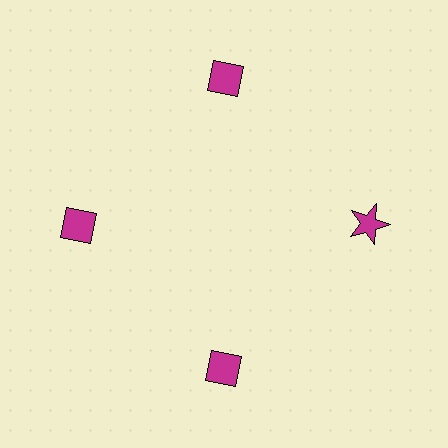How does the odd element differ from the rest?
It has a different shape: star instead of diamond.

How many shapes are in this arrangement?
There are 4 shapes arranged in a ring pattern.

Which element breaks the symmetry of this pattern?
The magenta star at roughly the 3 o'clock position breaks the symmetry. All other shapes are magenta diamonds.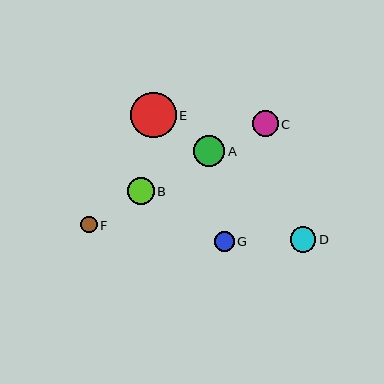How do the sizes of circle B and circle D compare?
Circle B and circle D are approximately the same size.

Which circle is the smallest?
Circle F is the smallest with a size of approximately 16 pixels.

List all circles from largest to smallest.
From largest to smallest: E, A, B, C, D, G, F.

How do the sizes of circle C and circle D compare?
Circle C and circle D are approximately the same size.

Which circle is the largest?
Circle E is the largest with a size of approximately 46 pixels.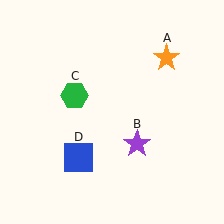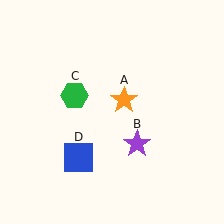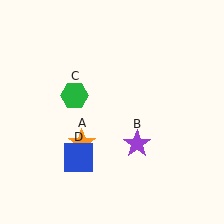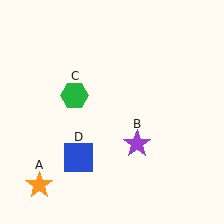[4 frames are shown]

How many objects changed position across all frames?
1 object changed position: orange star (object A).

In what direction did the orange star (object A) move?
The orange star (object A) moved down and to the left.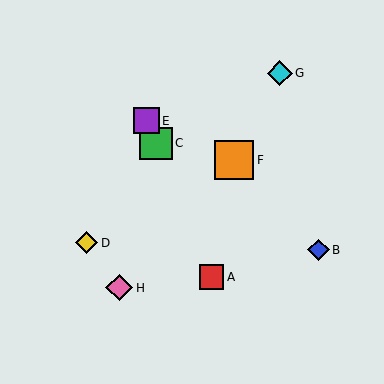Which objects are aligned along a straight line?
Objects A, C, E are aligned along a straight line.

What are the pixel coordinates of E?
Object E is at (146, 121).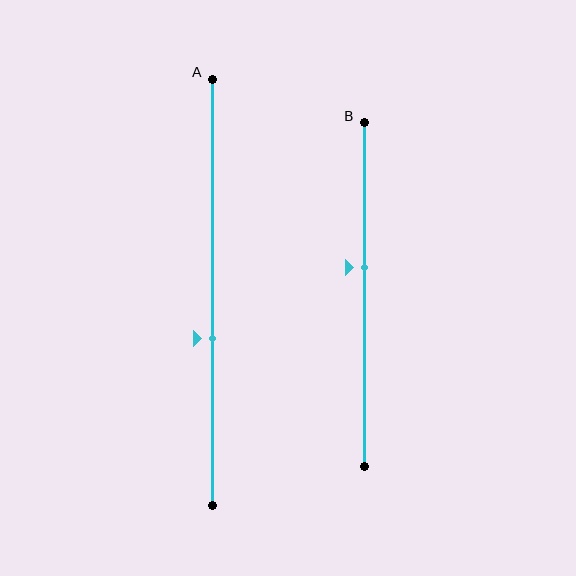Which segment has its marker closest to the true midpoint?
Segment B has its marker closest to the true midpoint.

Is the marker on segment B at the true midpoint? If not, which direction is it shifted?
No, the marker on segment B is shifted upward by about 8% of the segment length.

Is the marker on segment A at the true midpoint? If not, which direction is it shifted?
No, the marker on segment A is shifted downward by about 11% of the segment length.